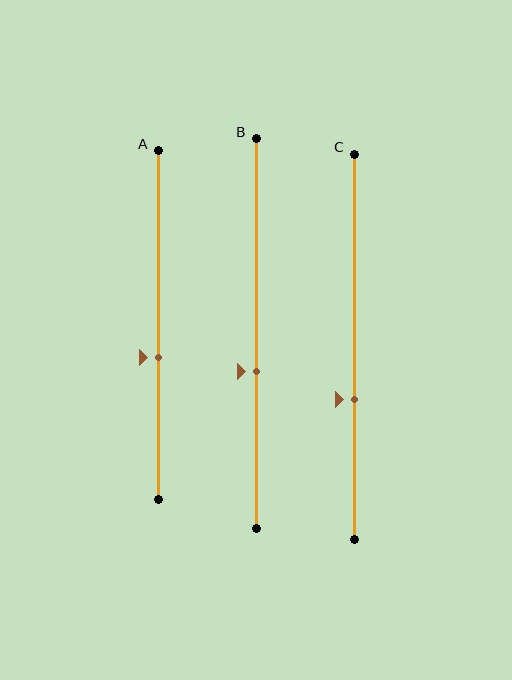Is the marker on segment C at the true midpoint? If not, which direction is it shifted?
No, the marker on segment C is shifted downward by about 14% of the segment length.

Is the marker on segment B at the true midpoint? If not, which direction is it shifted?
No, the marker on segment B is shifted downward by about 10% of the segment length.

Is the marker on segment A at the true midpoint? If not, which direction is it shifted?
No, the marker on segment A is shifted downward by about 9% of the segment length.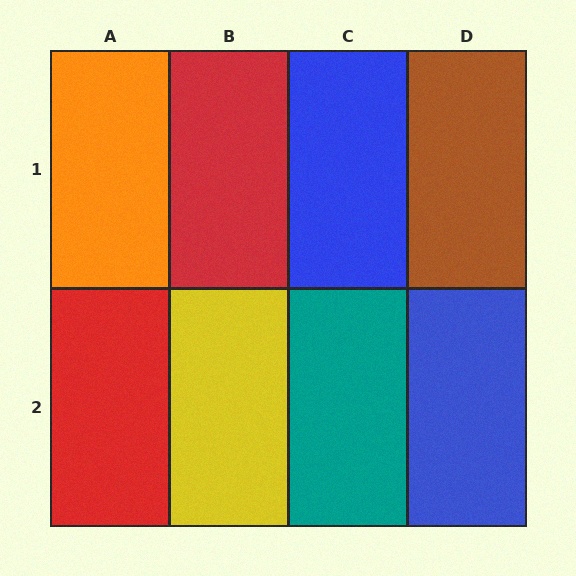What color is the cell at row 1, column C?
Blue.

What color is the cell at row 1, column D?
Brown.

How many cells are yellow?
1 cell is yellow.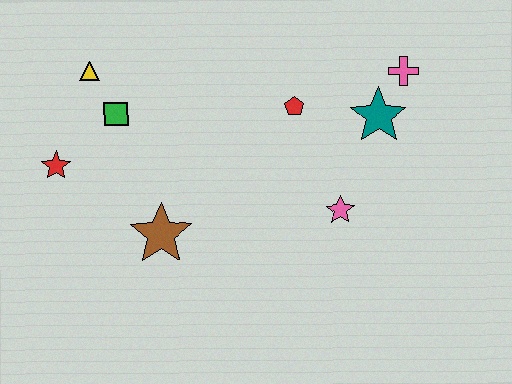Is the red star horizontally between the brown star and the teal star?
No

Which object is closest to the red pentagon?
The teal star is closest to the red pentagon.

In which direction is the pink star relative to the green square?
The pink star is to the right of the green square.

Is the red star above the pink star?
Yes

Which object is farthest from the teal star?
The red star is farthest from the teal star.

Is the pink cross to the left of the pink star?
No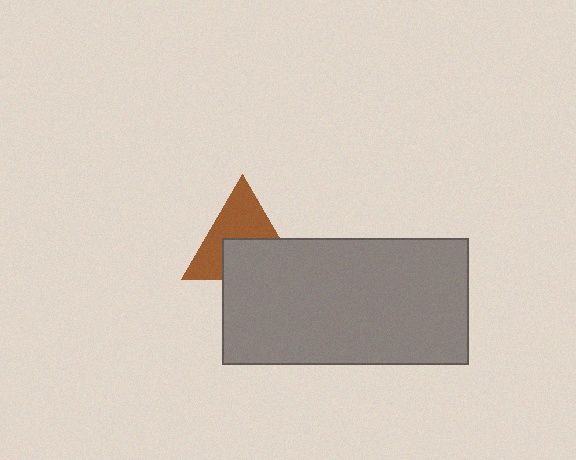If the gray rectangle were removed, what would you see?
You would see the complete brown triangle.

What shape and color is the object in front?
The object in front is a gray rectangle.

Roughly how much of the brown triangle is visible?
About half of it is visible (roughly 55%).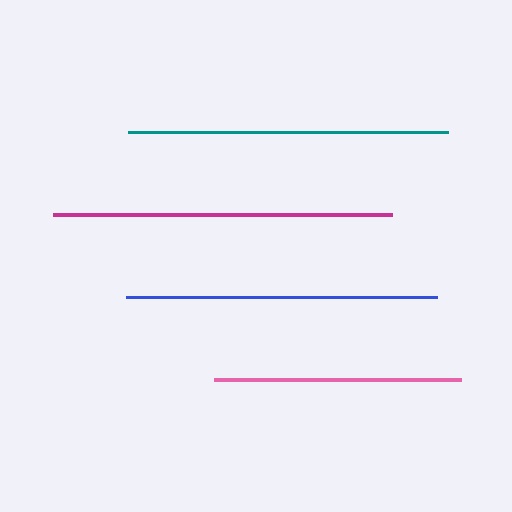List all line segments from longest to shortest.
From longest to shortest: magenta, teal, blue, pink.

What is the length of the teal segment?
The teal segment is approximately 321 pixels long.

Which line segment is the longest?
The magenta line is the longest at approximately 339 pixels.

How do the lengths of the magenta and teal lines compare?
The magenta and teal lines are approximately the same length.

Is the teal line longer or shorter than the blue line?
The teal line is longer than the blue line.